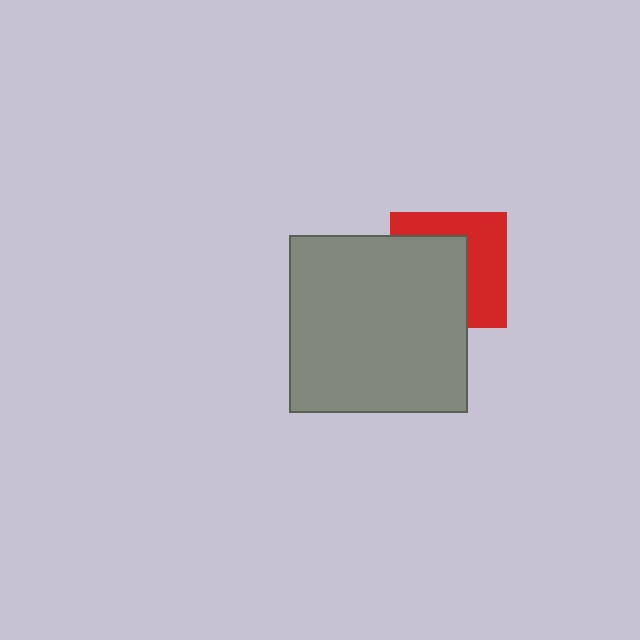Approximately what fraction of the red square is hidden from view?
Roughly 52% of the red square is hidden behind the gray square.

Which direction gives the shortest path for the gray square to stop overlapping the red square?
Moving toward the lower-left gives the shortest separation.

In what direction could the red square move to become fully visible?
The red square could move toward the upper-right. That would shift it out from behind the gray square entirely.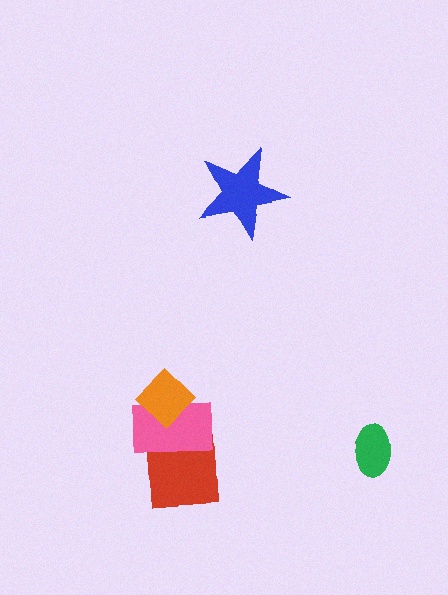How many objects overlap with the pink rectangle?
2 objects overlap with the pink rectangle.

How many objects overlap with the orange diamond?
1 object overlaps with the orange diamond.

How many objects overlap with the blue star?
0 objects overlap with the blue star.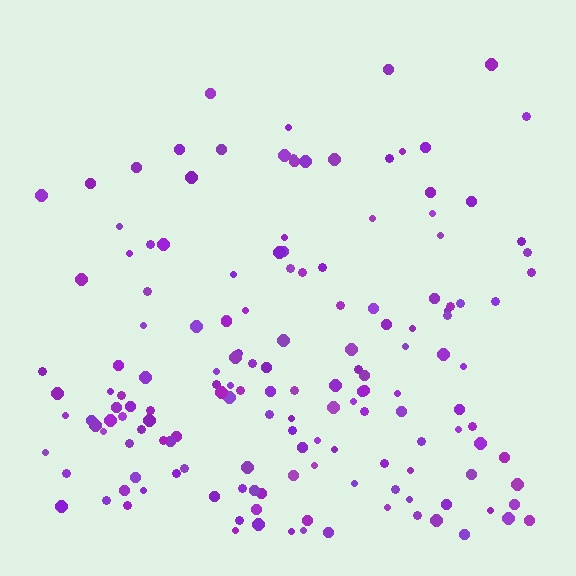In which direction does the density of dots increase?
From top to bottom, with the bottom side densest.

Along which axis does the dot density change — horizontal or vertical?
Vertical.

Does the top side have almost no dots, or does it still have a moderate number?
Still a moderate number, just noticeably fewer than the bottom.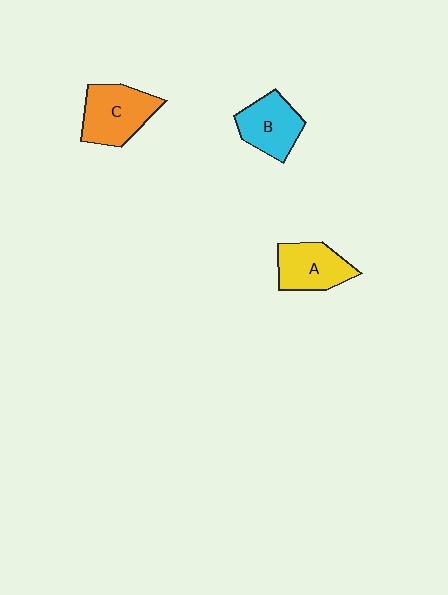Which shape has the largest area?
Shape C (orange).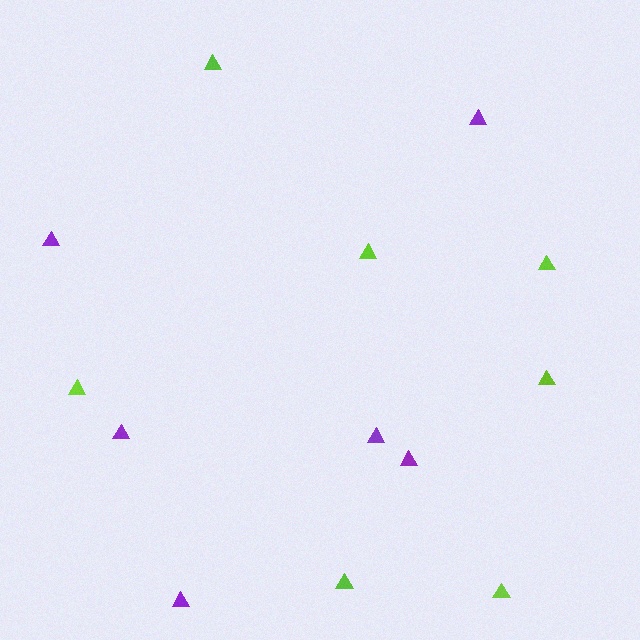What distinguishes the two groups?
There are 2 groups: one group of purple triangles (6) and one group of lime triangles (7).